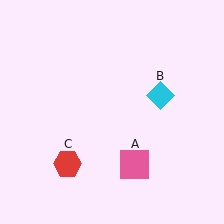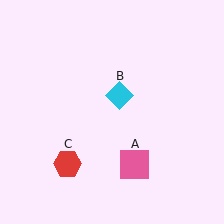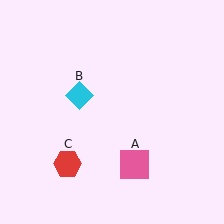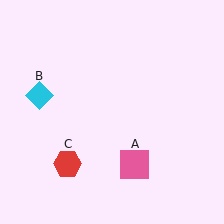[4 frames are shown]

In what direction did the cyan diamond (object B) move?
The cyan diamond (object B) moved left.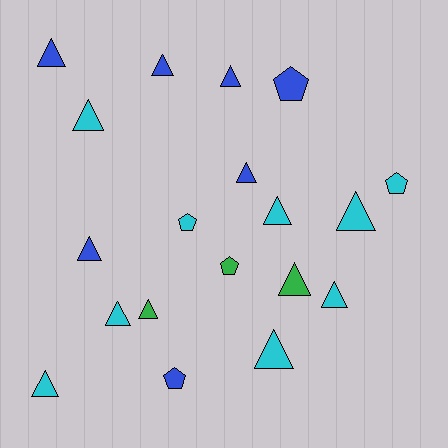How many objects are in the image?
There are 19 objects.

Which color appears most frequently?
Cyan, with 9 objects.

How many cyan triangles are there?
There are 7 cyan triangles.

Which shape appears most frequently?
Triangle, with 14 objects.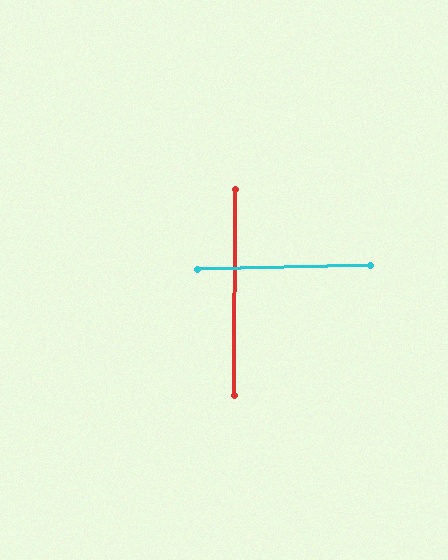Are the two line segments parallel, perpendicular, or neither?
Perpendicular — they meet at approximately 88°.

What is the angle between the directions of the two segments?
Approximately 88 degrees.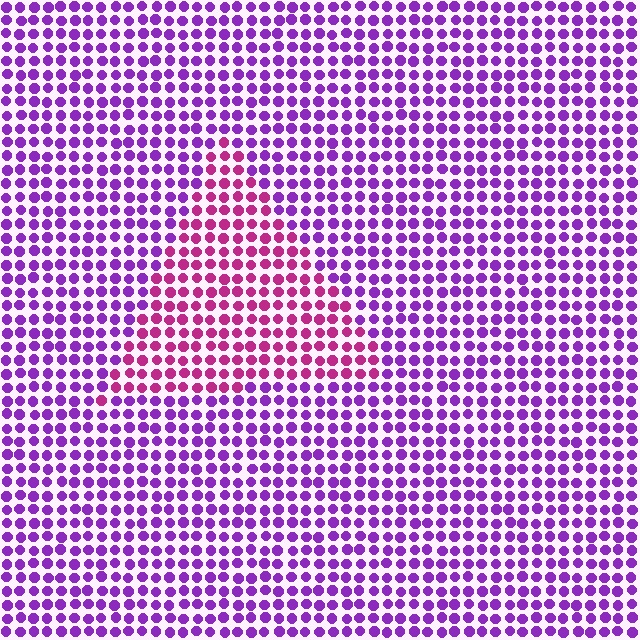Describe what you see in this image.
The image is filled with small purple elements in a uniform arrangement. A triangle-shaped region is visible where the elements are tinted to a slightly different hue, forming a subtle color boundary.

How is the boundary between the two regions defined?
The boundary is defined purely by a slight shift in hue (about 41 degrees). Spacing, size, and orientation are identical on both sides.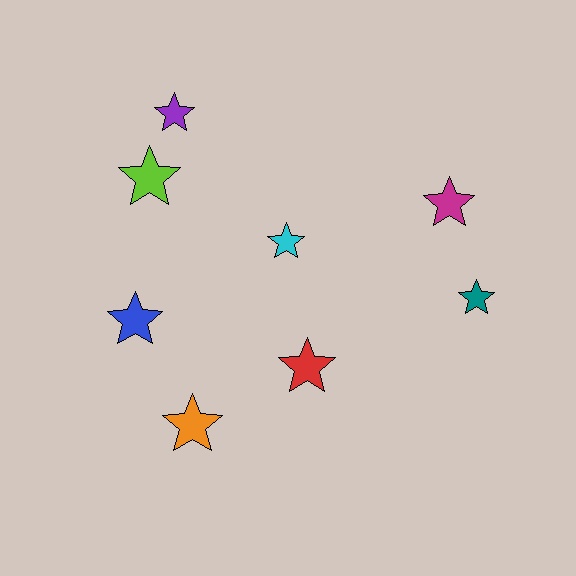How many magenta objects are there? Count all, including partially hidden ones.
There is 1 magenta object.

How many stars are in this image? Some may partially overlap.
There are 8 stars.